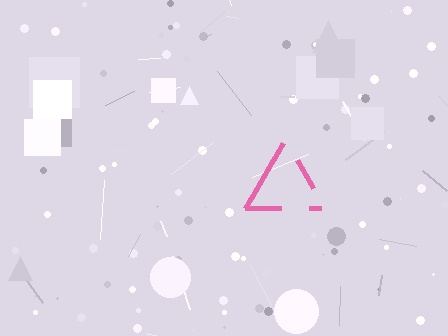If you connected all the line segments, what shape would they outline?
They would outline a triangle.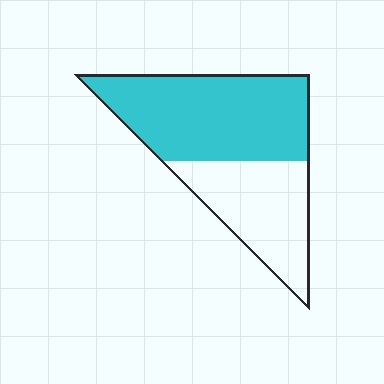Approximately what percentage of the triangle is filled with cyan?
Approximately 60%.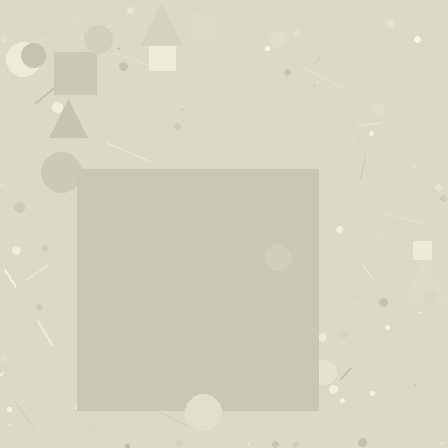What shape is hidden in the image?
A square is hidden in the image.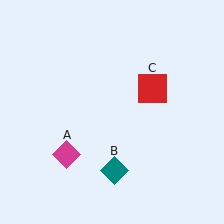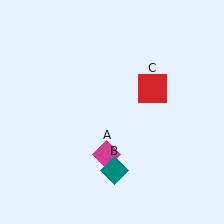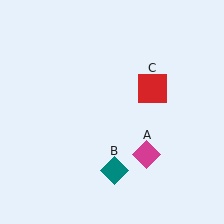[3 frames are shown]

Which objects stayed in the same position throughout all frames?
Teal diamond (object B) and red square (object C) remained stationary.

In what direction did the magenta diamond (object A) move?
The magenta diamond (object A) moved right.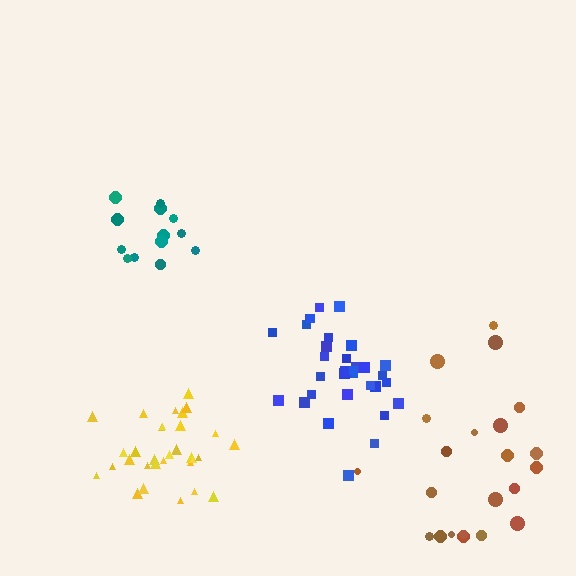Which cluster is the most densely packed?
Yellow.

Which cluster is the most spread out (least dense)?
Brown.